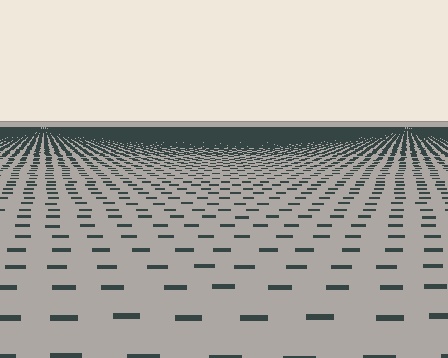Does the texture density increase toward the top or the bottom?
Density increases toward the top.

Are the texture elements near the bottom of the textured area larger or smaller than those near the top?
Larger. Near the bottom, elements are closer to the viewer and appear at a bigger on-screen size.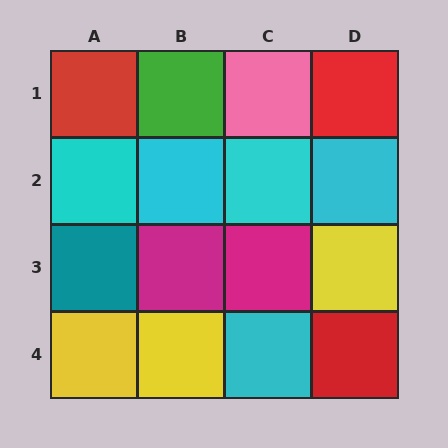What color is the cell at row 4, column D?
Red.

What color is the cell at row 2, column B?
Cyan.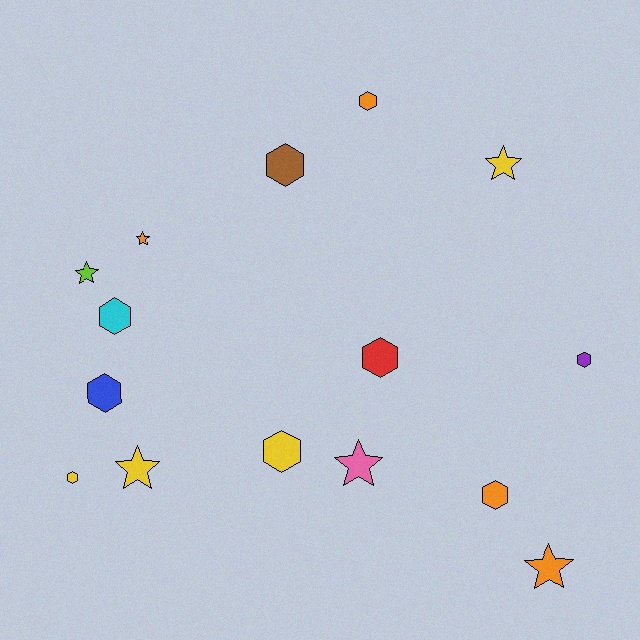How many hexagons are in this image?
There are 9 hexagons.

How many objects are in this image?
There are 15 objects.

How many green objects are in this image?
There are no green objects.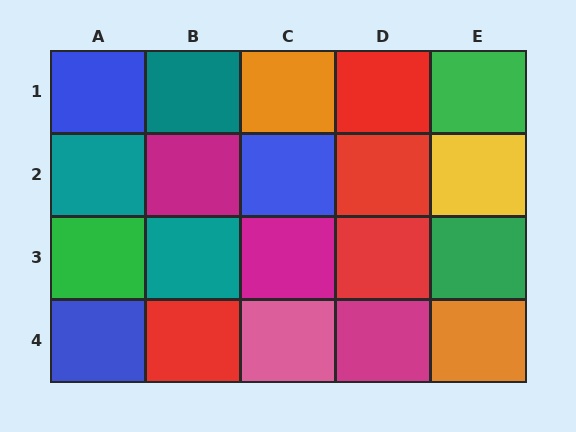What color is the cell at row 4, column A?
Blue.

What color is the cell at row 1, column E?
Green.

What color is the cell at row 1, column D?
Red.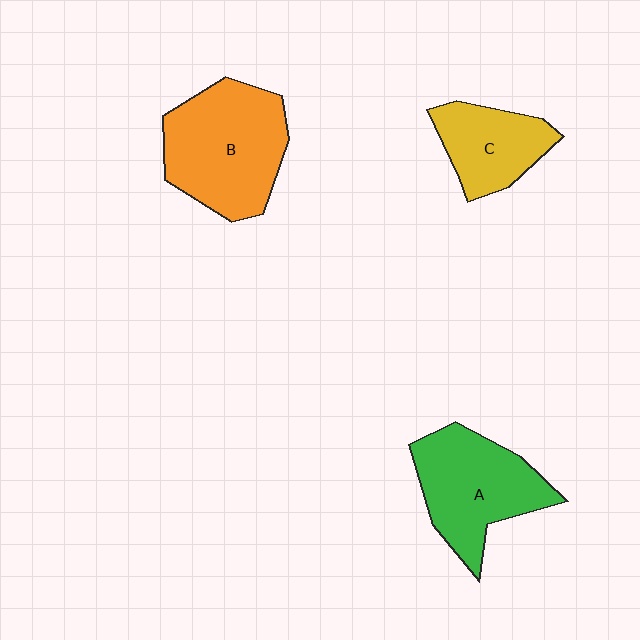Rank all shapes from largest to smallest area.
From largest to smallest: B (orange), A (green), C (yellow).